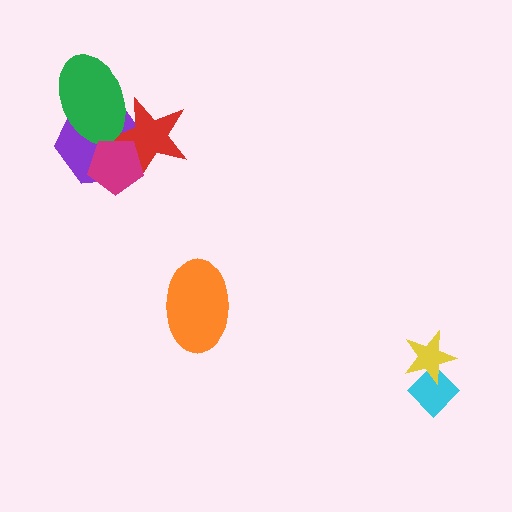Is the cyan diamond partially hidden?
Yes, it is partially covered by another shape.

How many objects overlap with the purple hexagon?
3 objects overlap with the purple hexagon.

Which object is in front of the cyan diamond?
The yellow star is in front of the cyan diamond.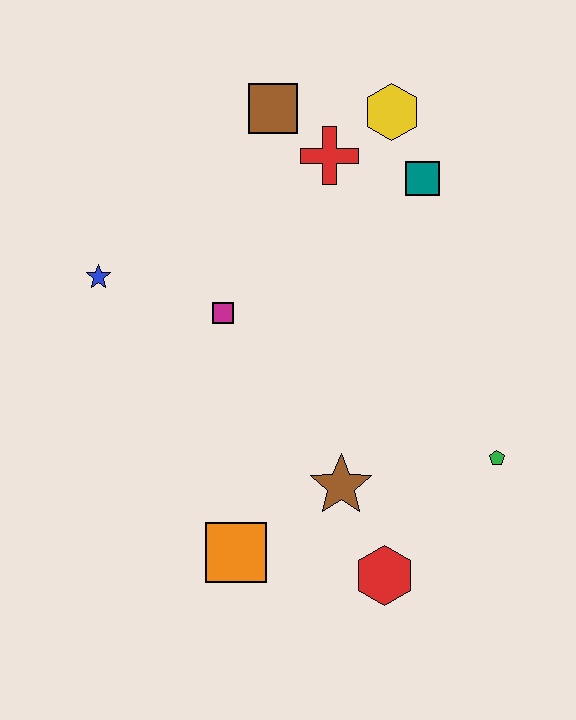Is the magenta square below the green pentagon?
No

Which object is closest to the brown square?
The red cross is closest to the brown square.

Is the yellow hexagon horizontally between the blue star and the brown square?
No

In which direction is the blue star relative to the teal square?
The blue star is to the left of the teal square.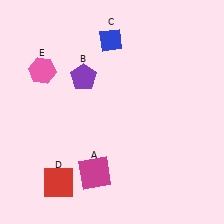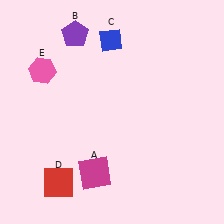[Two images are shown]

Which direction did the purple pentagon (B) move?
The purple pentagon (B) moved up.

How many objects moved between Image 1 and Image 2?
1 object moved between the two images.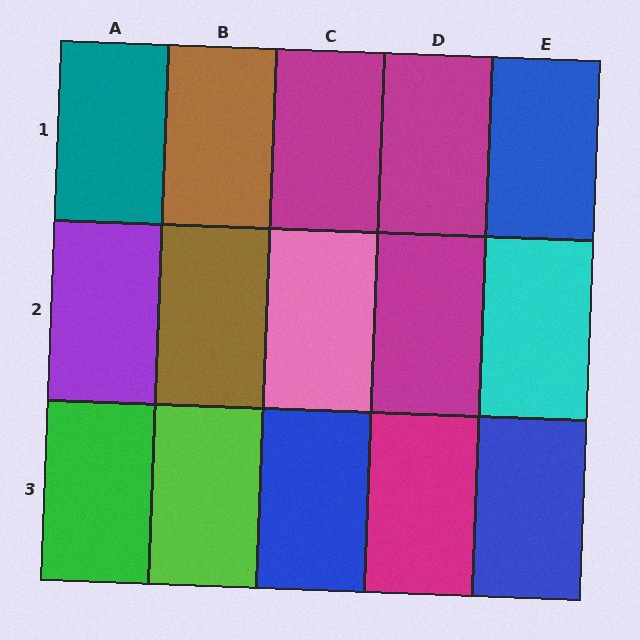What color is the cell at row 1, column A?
Teal.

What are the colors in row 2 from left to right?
Purple, brown, pink, magenta, cyan.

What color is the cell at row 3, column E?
Blue.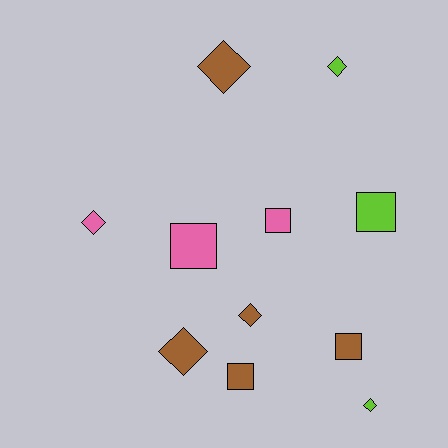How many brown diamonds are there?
There are 3 brown diamonds.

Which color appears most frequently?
Brown, with 5 objects.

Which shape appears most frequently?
Diamond, with 6 objects.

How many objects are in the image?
There are 11 objects.